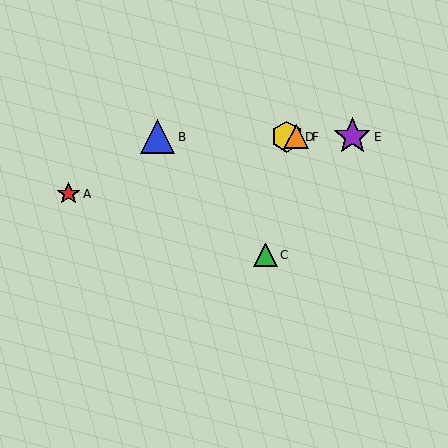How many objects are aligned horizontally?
4 objects (B, D, E, F) are aligned horizontally.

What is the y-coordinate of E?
Object E is at y≈137.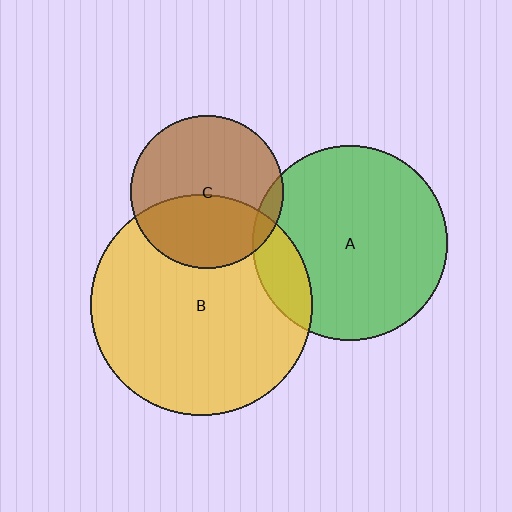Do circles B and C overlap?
Yes.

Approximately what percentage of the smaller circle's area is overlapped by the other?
Approximately 40%.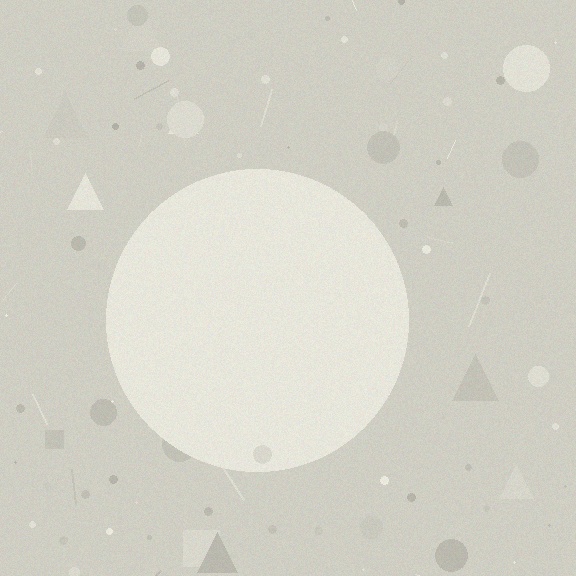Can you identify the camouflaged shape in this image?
The camouflaged shape is a circle.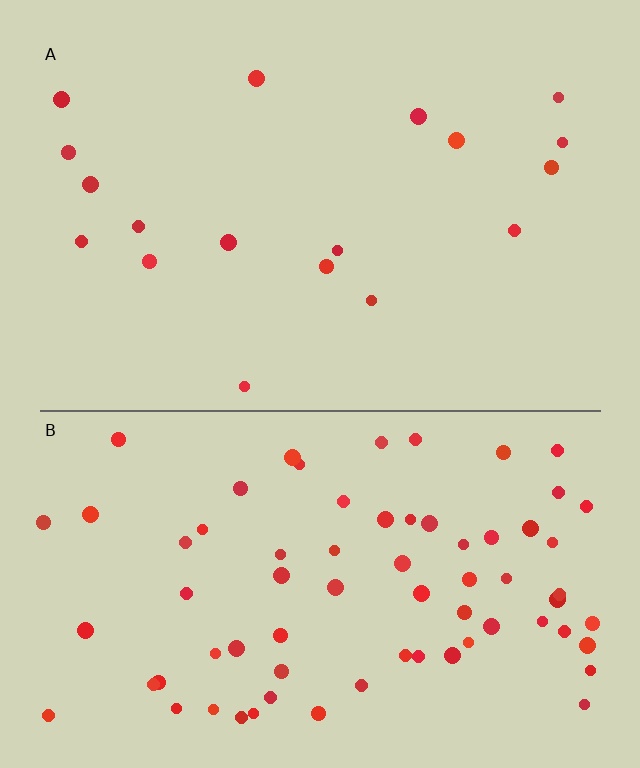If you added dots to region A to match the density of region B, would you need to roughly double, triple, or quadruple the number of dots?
Approximately quadruple.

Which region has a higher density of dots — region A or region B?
B (the bottom).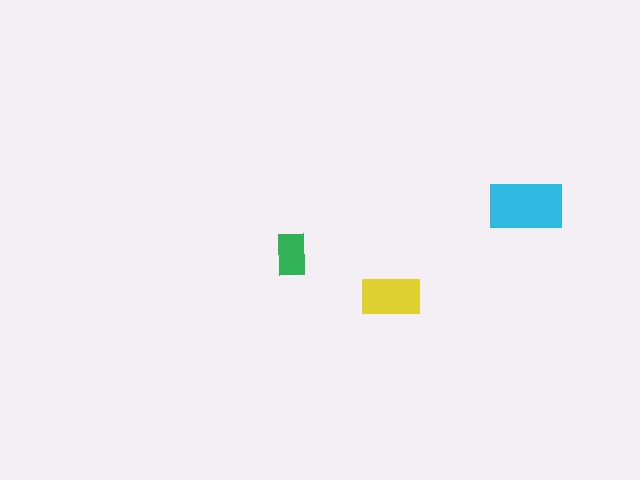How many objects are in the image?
There are 3 objects in the image.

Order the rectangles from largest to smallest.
the cyan one, the yellow one, the green one.